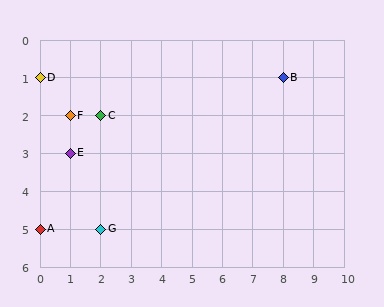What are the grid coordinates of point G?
Point G is at grid coordinates (2, 5).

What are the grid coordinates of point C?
Point C is at grid coordinates (2, 2).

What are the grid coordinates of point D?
Point D is at grid coordinates (0, 1).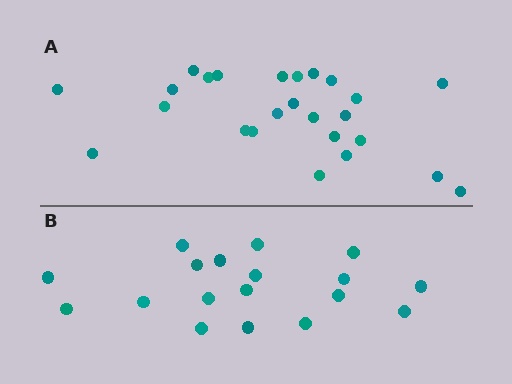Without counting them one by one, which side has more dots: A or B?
Region A (the top region) has more dots.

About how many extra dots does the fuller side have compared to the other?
Region A has roughly 8 or so more dots than region B.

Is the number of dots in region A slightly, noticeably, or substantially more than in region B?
Region A has noticeably more, but not dramatically so. The ratio is roughly 1.4 to 1.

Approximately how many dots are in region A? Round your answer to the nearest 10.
About 20 dots. (The exact count is 25, which rounds to 20.)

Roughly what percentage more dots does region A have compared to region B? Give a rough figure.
About 40% more.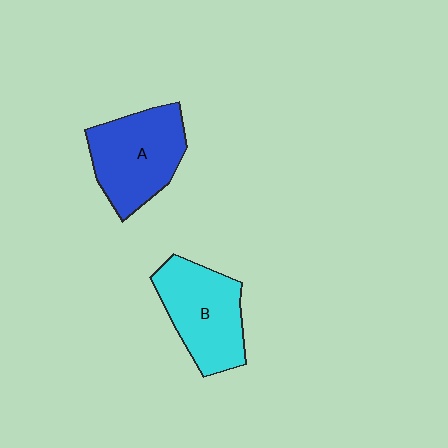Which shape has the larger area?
Shape A (blue).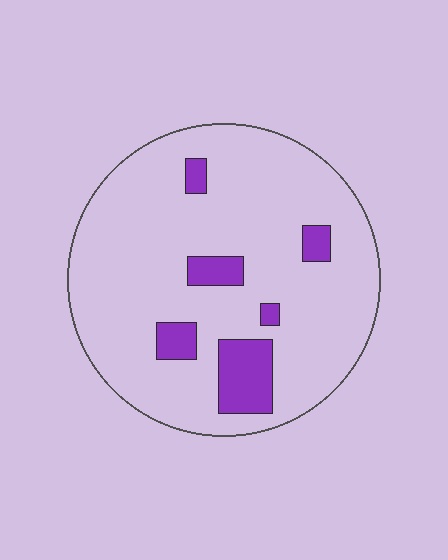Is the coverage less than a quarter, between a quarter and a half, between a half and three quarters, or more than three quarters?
Less than a quarter.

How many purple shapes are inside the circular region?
6.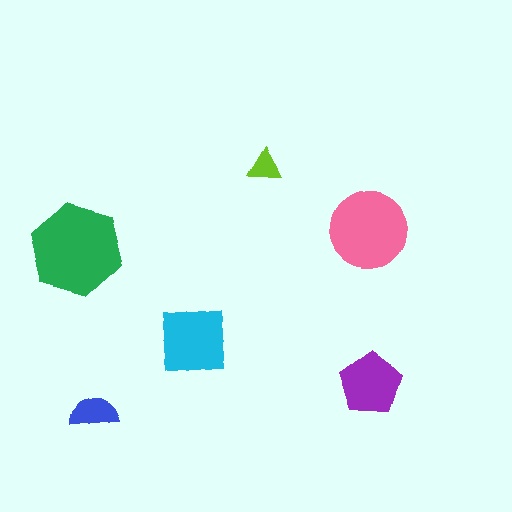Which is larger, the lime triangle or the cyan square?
The cyan square.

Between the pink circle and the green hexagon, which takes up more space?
The green hexagon.